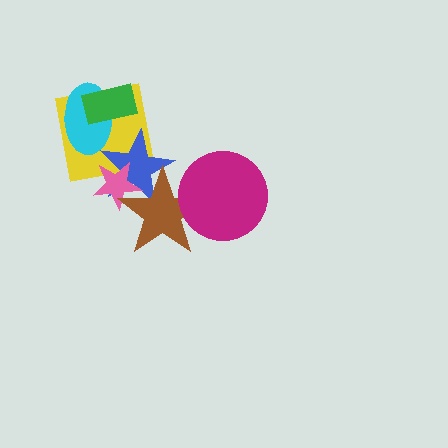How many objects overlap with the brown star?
3 objects overlap with the brown star.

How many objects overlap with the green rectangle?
2 objects overlap with the green rectangle.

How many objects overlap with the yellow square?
4 objects overlap with the yellow square.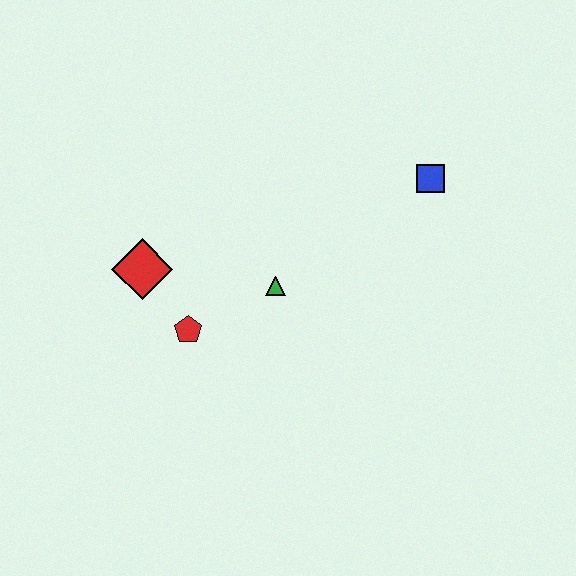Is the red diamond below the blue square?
Yes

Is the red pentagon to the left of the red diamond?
No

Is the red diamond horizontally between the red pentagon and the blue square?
No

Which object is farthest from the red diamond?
The blue square is farthest from the red diamond.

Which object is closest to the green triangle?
The red pentagon is closest to the green triangle.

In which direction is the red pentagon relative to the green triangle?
The red pentagon is to the left of the green triangle.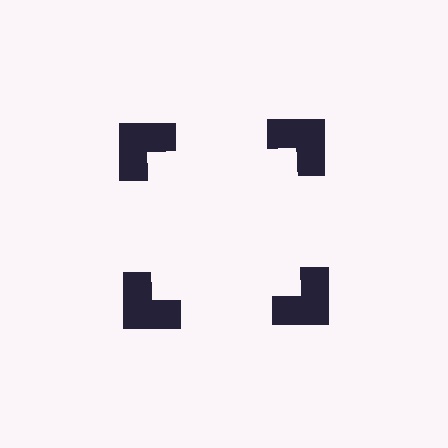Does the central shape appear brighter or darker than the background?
It typically appears slightly brighter than the background, even though no actual brightness change is drawn.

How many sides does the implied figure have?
4 sides.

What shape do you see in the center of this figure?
An illusory square — its edges are inferred from the aligned wedge cuts in the notched squares, not physically drawn.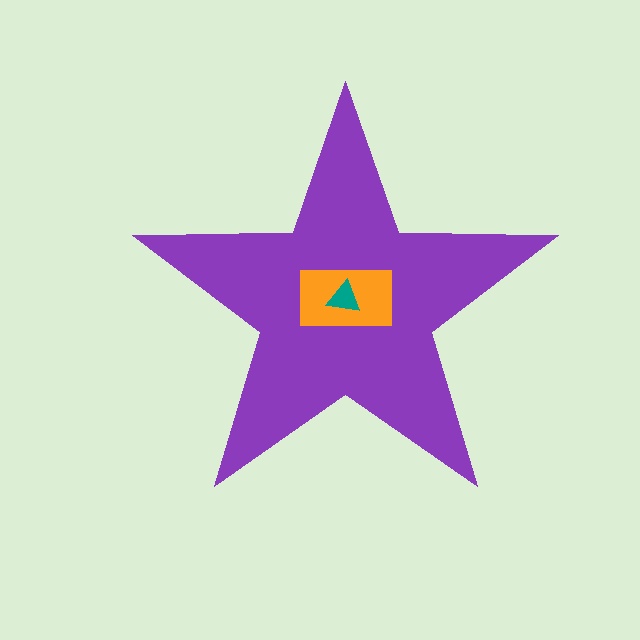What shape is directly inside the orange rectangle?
The teal triangle.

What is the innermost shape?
The teal triangle.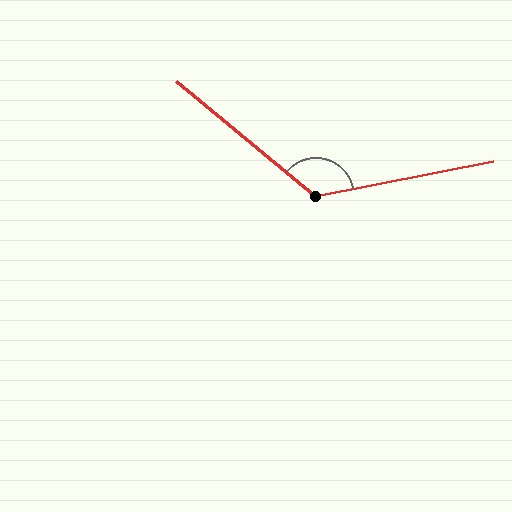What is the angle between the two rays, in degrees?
Approximately 129 degrees.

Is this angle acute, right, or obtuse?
It is obtuse.